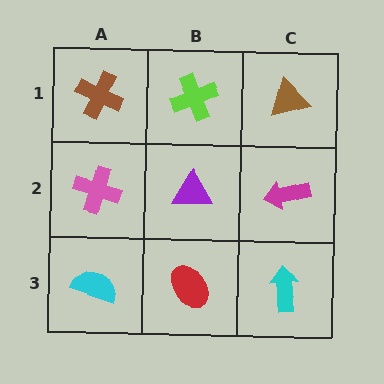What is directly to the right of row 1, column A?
A lime cross.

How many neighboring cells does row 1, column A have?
2.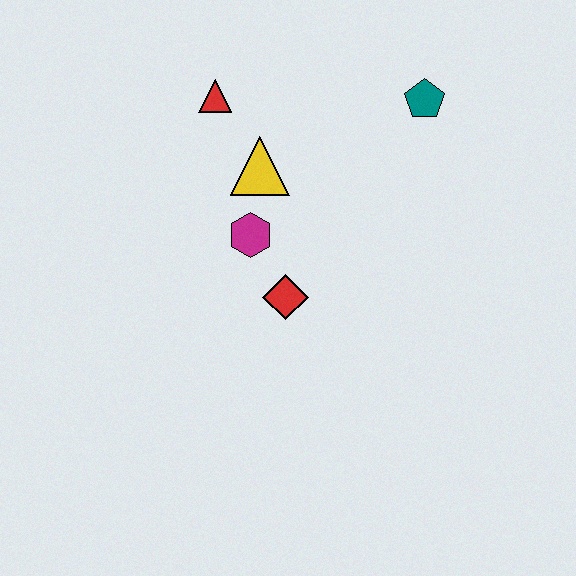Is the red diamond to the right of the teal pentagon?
No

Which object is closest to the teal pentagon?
The yellow triangle is closest to the teal pentagon.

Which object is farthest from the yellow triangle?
The teal pentagon is farthest from the yellow triangle.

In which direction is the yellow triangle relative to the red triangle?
The yellow triangle is below the red triangle.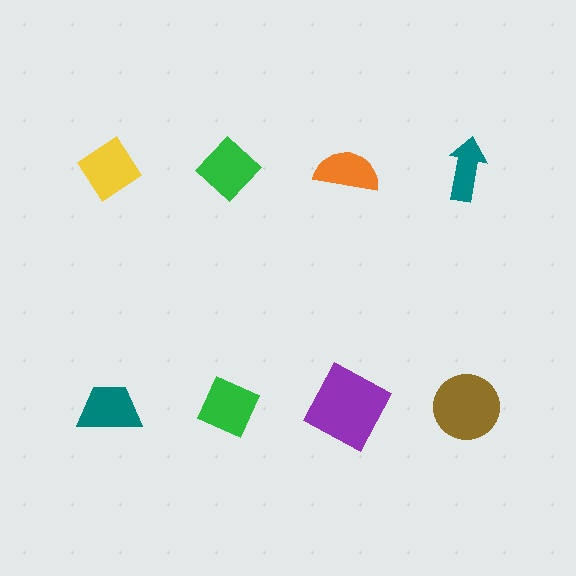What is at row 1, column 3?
An orange semicircle.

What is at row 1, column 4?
A teal arrow.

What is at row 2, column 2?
A green diamond.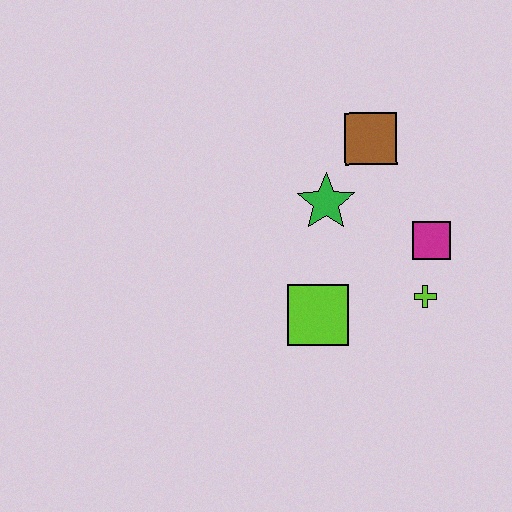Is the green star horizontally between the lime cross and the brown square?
No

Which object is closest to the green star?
The brown square is closest to the green star.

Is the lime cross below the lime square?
No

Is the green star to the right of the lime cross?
No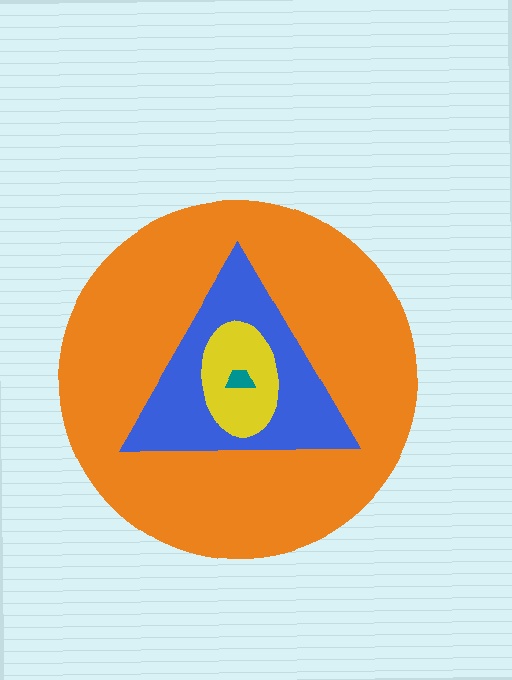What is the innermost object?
The teal trapezoid.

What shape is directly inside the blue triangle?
The yellow ellipse.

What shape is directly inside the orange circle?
The blue triangle.